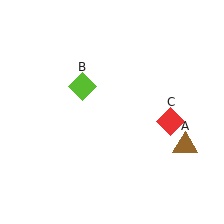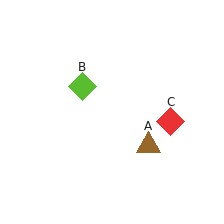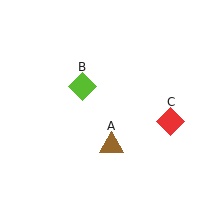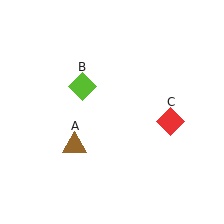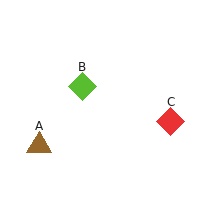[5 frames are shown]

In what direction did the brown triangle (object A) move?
The brown triangle (object A) moved left.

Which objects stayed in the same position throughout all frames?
Lime diamond (object B) and red diamond (object C) remained stationary.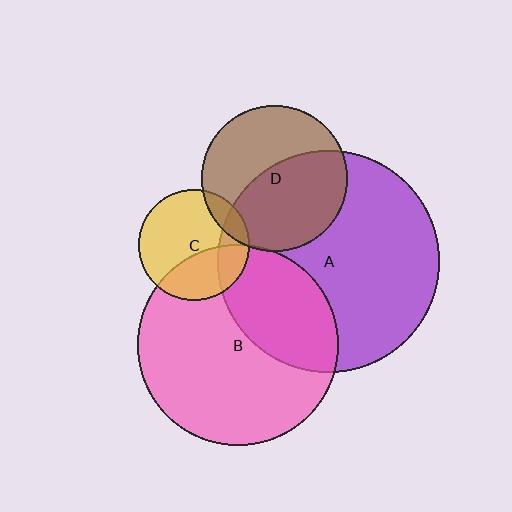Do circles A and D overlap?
Yes.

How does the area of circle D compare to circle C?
Approximately 1.8 times.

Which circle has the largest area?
Circle A (purple).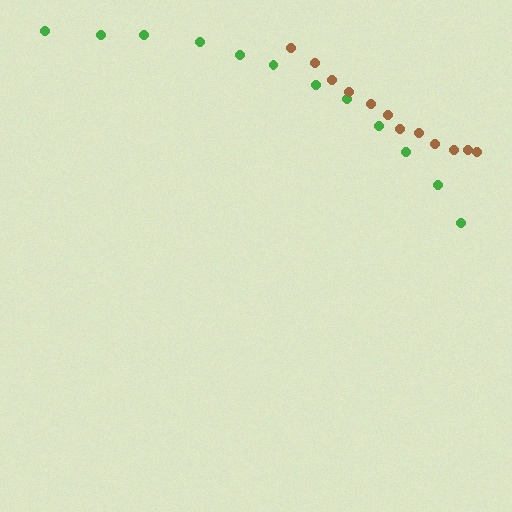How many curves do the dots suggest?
There are 2 distinct paths.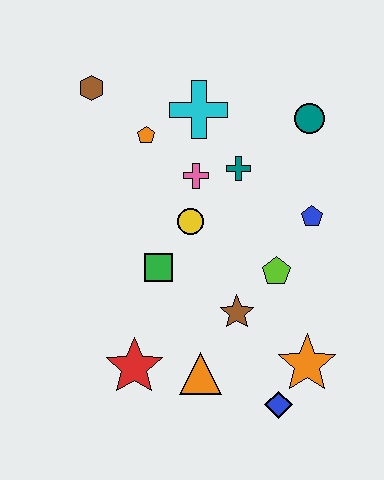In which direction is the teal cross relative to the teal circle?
The teal cross is to the left of the teal circle.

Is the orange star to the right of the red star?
Yes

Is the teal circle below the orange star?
No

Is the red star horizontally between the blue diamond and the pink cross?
No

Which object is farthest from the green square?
The teal circle is farthest from the green square.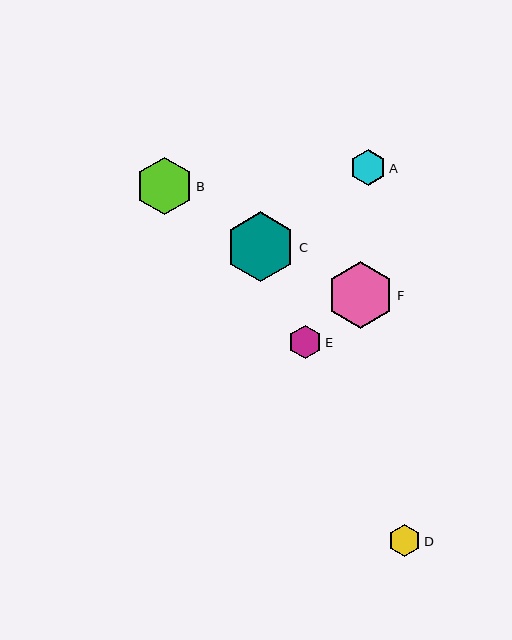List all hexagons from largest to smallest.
From largest to smallest: C, F, B, A, E, D.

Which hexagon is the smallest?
Hexagon D is the smallest with a size of approximately 32 pixels.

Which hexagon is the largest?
Hexagon C is the largest with a size of approximately 70 pixels.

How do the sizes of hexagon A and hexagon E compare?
Hexagon A and hexagon E are approximately the same size.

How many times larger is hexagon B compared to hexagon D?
Hexagon B is approximately 1.8 times the size of hexagon D.